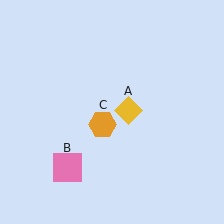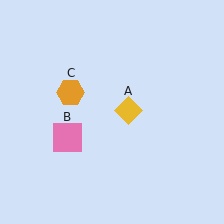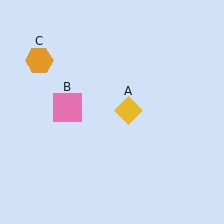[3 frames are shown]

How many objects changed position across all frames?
2 objects changed position: pink square (object B), orange hexagon (object C).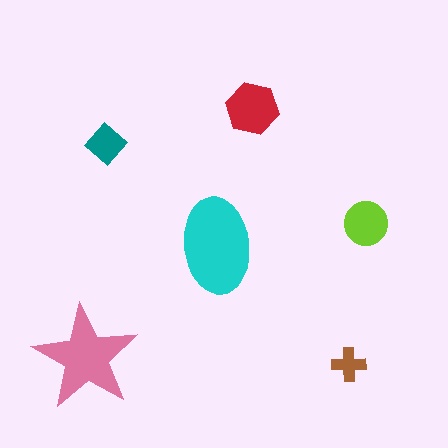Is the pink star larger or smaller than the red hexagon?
Larger.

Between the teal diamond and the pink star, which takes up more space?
The pink star.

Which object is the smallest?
The brown cross.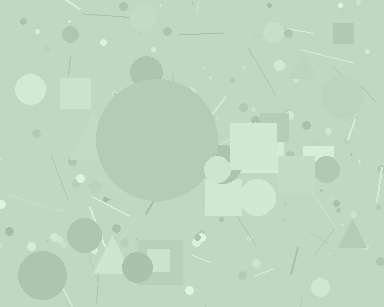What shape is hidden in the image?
A circle is hidden in the image.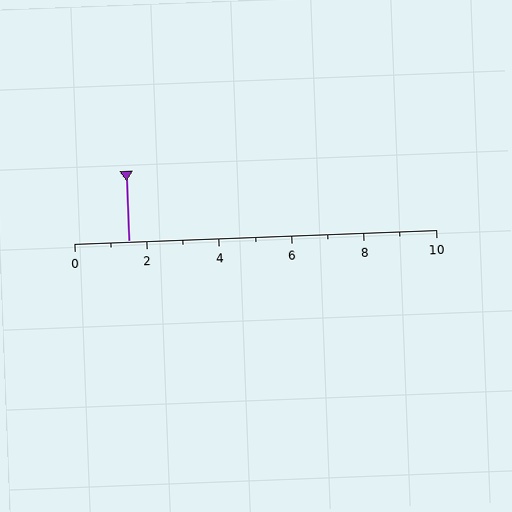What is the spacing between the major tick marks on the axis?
The major ticks are spaced 2 apart.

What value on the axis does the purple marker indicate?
The marker indicates approximately 1.5.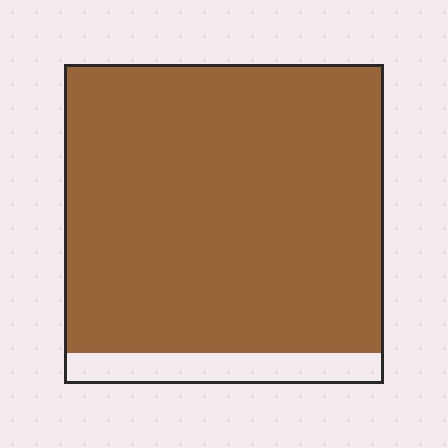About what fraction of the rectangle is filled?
About nine tenths (9/10).